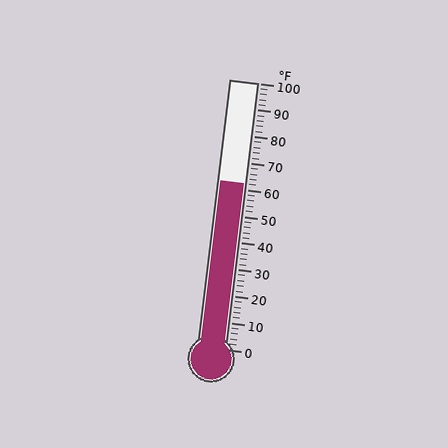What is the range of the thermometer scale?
The thermometer scale ranges from 0°F to 100°F.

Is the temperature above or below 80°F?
The temperature is below 80°F.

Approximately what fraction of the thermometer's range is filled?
The thermometer is filled to approximately 60% of its range.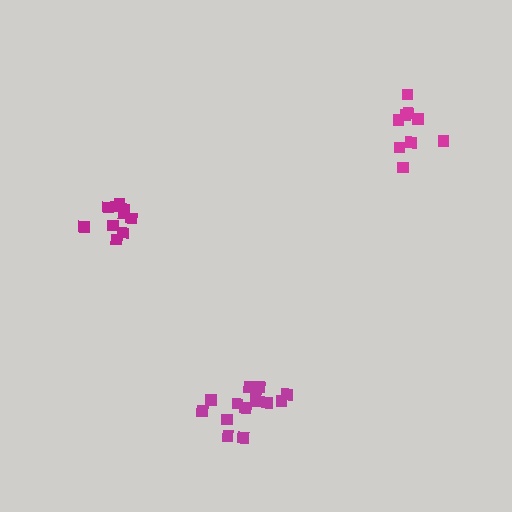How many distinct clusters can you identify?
There are 3 distinct clusters.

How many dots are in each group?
Group 1: 14 dots, Group 2: 11 dots, Group 3: 9 dots (34 total).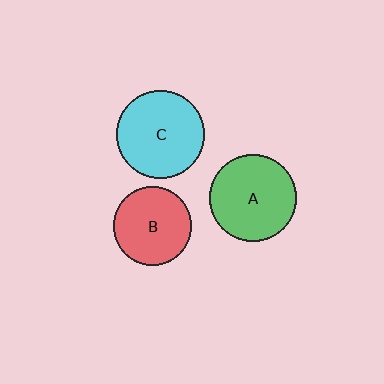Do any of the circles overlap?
No, none of the circles overlap.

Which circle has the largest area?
Circle C (cyan).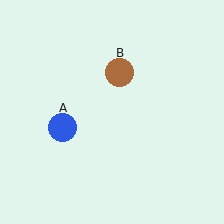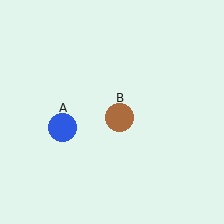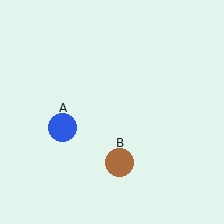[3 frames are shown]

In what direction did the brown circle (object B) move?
The brown circle (object B) moved down.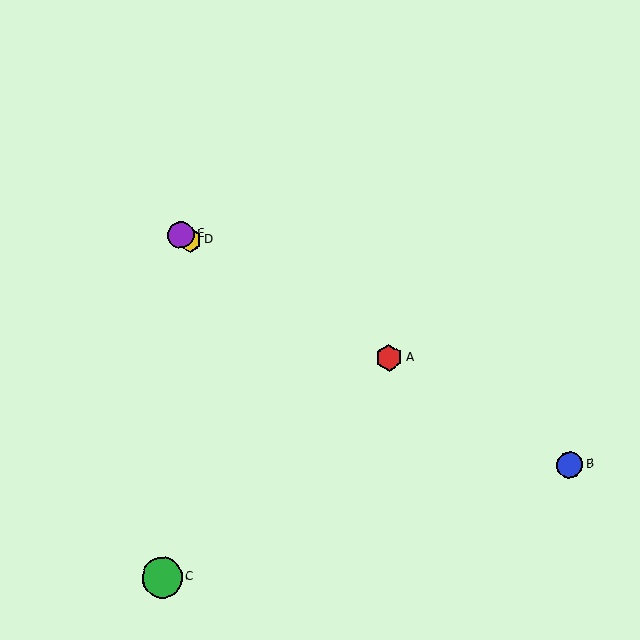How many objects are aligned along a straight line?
4 objects (A, B, D, E) are aligned along a straight line.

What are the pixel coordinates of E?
Object E is at (181, 235).